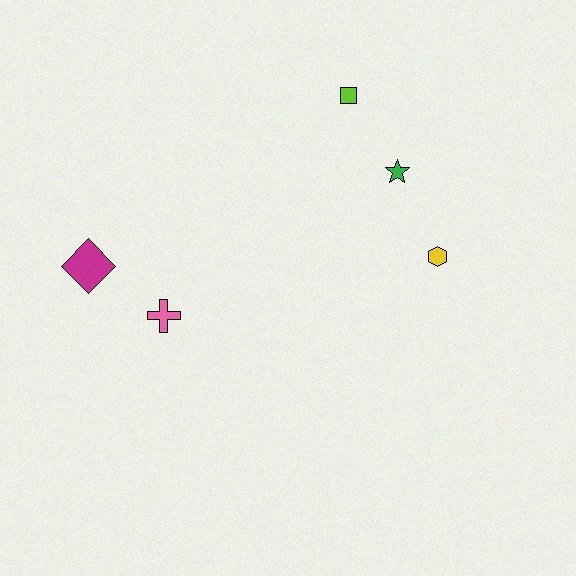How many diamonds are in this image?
There is 1 diamond.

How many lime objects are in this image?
There is 1 lime object.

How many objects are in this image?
There are 5 objects.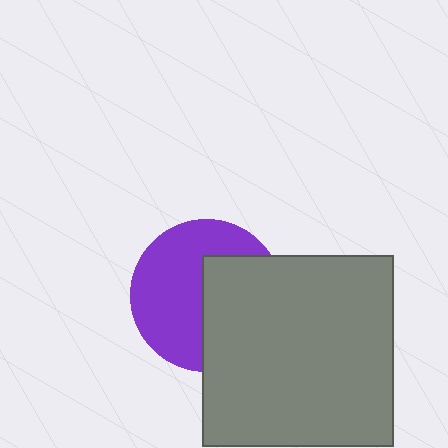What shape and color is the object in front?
The object in front is a gray square.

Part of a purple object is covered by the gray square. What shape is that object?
It is a circle.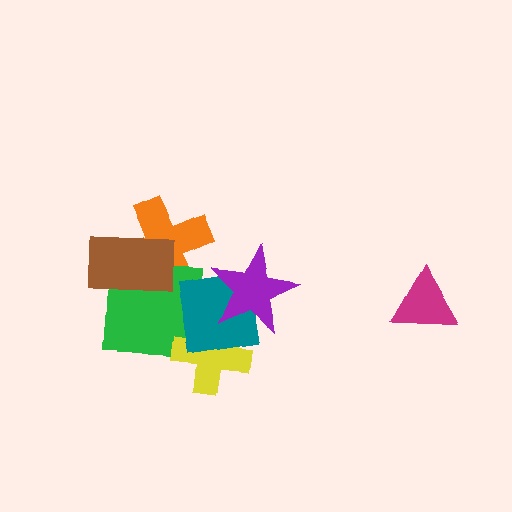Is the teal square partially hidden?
Yes, it is partially covered by another shape.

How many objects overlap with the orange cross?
2 objects overlap with the orange cross.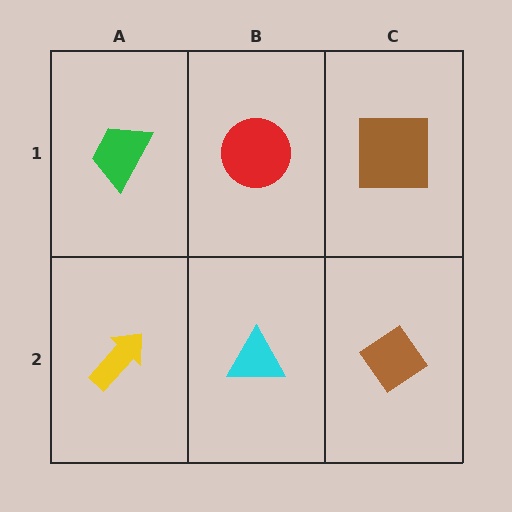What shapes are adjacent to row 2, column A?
A green trapezoid (row 1, column A), a cyan triangle (row 2, column B).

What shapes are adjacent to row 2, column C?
A brown square (row 1, column C), a cyan triangle (row 2, column B).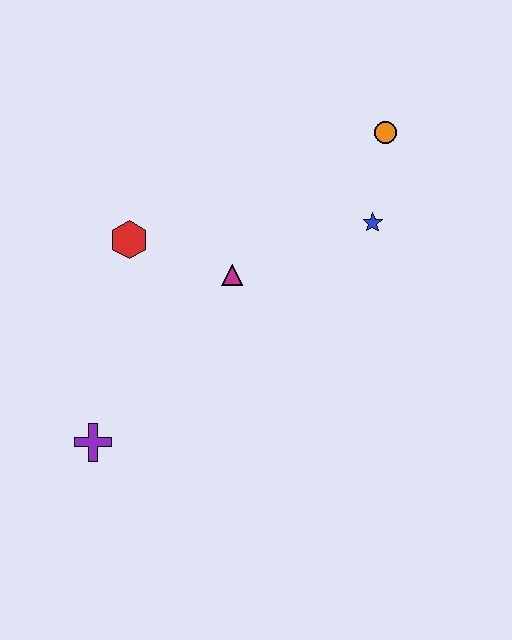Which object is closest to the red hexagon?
The magenta triangle is closest to the red hexagon.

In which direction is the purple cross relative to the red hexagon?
The purple cross is below the red hexagon.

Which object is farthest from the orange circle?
The purple cross is farthest from the orange circle.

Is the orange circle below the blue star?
No